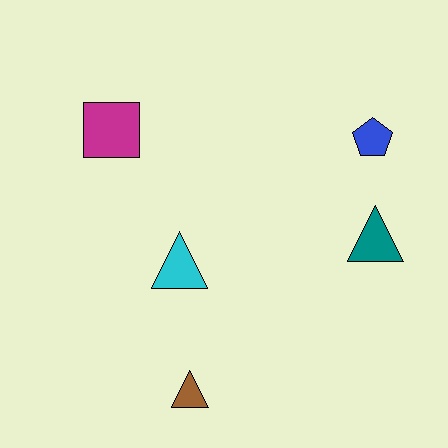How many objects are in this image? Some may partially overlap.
There are 5 objects.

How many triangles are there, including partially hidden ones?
There are 3 triangles.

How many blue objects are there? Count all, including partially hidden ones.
There is 1 blue object.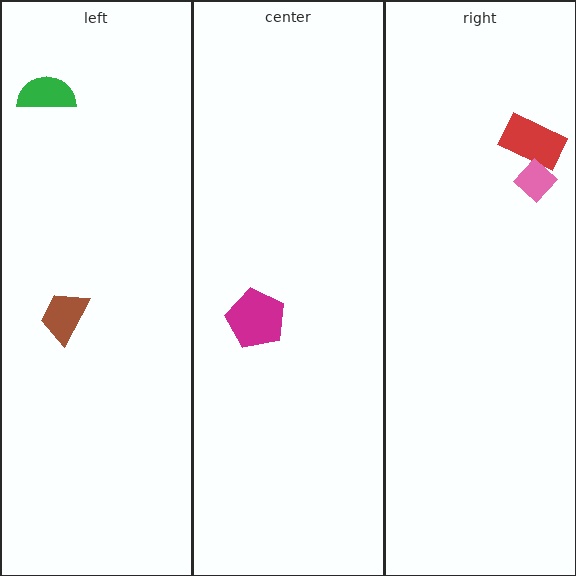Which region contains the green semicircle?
The left region.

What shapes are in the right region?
The red rectangle, the pink diamond.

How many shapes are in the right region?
2.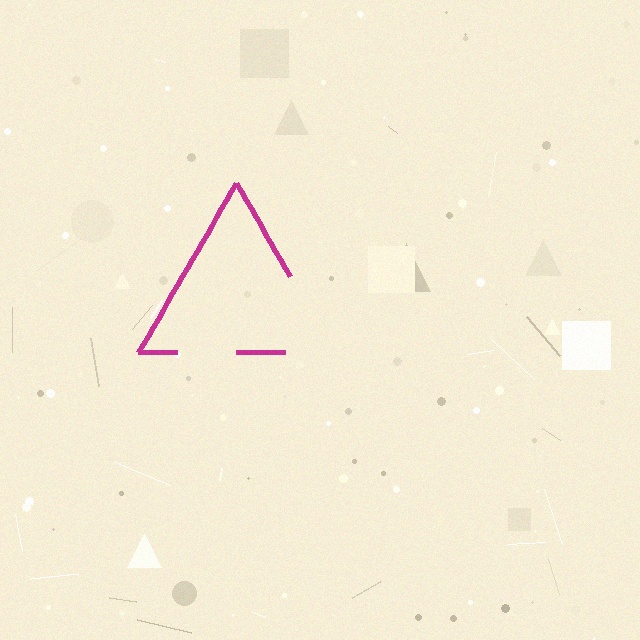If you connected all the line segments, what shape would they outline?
They would outline a triangle.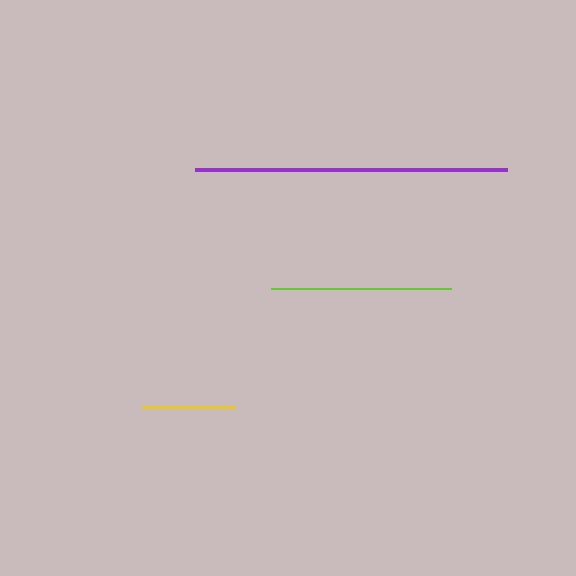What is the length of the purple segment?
The purple segment is approximately 312 pixels long.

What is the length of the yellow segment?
The yellow segment is approximately 93 pixels long.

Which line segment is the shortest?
The yellow line is the shortest at approximately 93 pixels.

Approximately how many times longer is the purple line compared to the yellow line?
The purple line is approximately 3.3 times the length of the yellow line.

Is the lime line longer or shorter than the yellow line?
The lime line is longer than the yellow line.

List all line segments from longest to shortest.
From longest to shortest: purple, lime, yellow.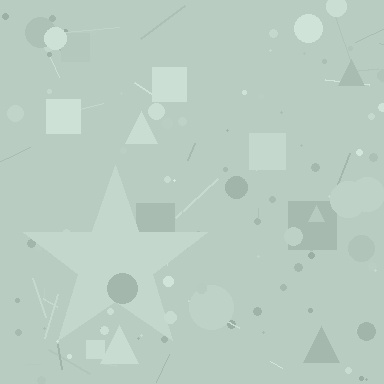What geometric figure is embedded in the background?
A star is embedded in the background.